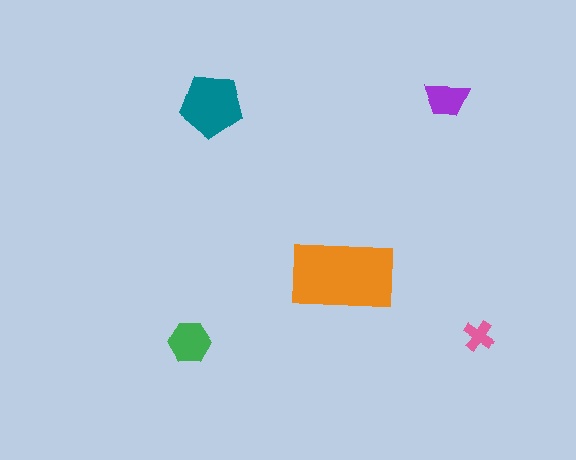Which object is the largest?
The orange rectangle.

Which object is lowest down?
The green hexagon is bottommost.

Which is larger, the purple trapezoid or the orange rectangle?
The orange rectangle.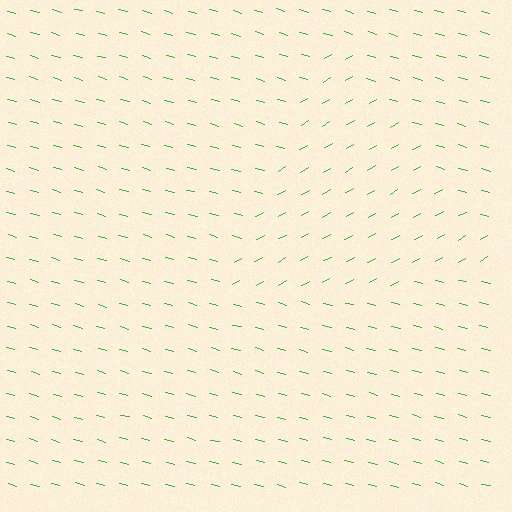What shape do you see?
I see a triangle.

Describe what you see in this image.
The image is filled with small green line segments. A triangle region in the image has lines oriented differently from the surrounding lines, creating a visible texture boundary.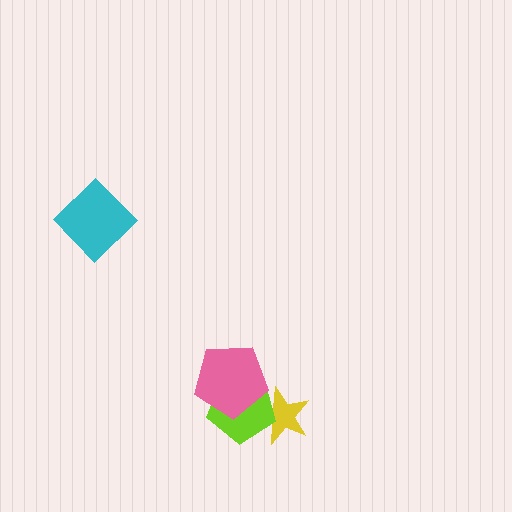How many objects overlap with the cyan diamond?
0 objects overlap with the cyan diamond.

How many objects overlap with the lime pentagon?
2 objects overlap with the lime pentagon.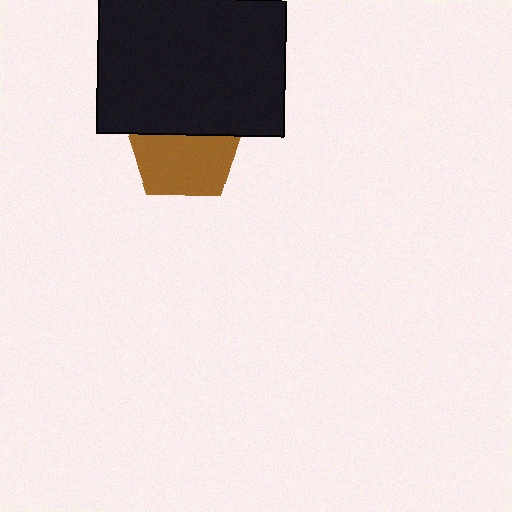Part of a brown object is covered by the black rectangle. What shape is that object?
It is a pentagon.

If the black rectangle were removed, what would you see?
You would see the complete brown pentagon.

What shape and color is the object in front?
The object in front is a black rectangle.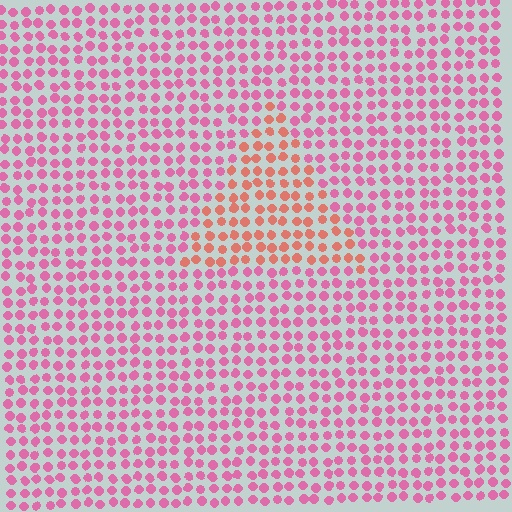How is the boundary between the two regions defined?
The boundary is defined purely by a slight shift in hue (about 38 degrees). Spacing, size, and orientation are identical on both sides.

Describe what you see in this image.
The image is filled with small pink elements in a uniform arrangement. A triangle-shaped region is visible where the elements are tinted to a slightly different hue, forming a subtle color boundary.